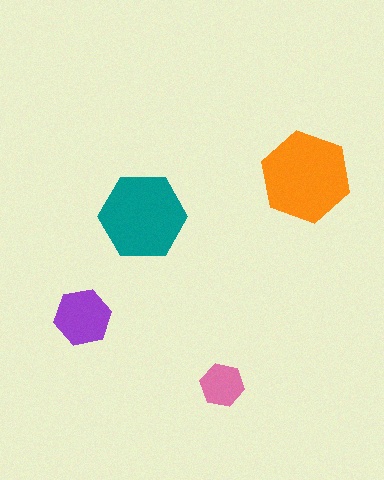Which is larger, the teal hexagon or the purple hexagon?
The teal one.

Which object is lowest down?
The pink hexagon is bottommost.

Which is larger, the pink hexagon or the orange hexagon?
The orange one.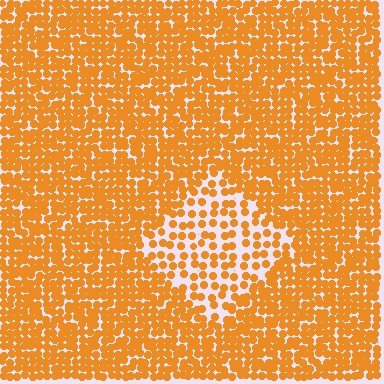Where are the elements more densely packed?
The elements are more densely packed outside the diamond boundary.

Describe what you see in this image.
The image contains small orange elements arranged at two different densities. A diamond-shaped region is visible where the elements are less densely packed than the surrounding area.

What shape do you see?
I see a diamond.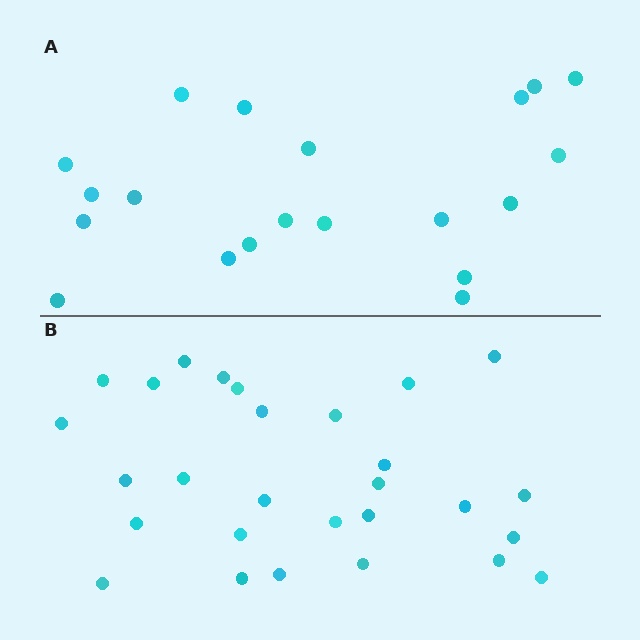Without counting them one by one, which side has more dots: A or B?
Region B (the bottom region) has more dots.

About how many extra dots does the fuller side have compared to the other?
Region B has roughly 8 or so more dots than region A.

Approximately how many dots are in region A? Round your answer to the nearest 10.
About 20 dots.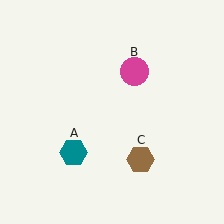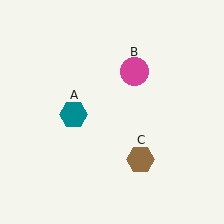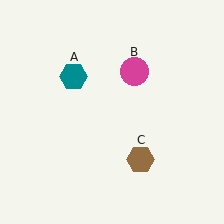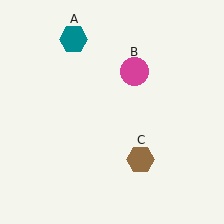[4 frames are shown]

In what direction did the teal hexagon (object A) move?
The teal hexagon (object A) moved up.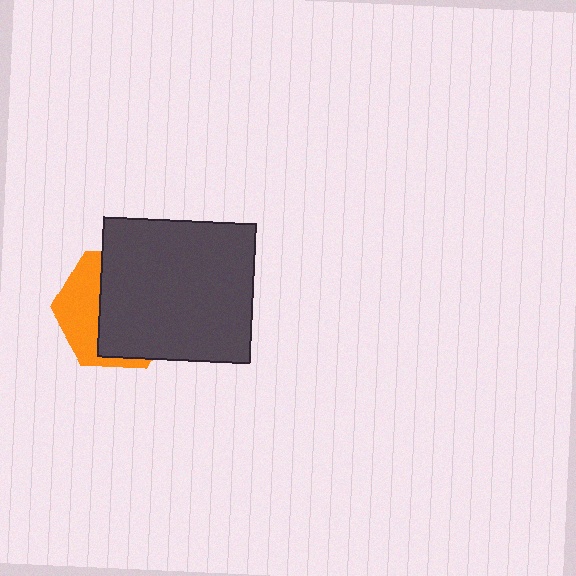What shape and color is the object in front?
The object in front is a dark gray rectangle.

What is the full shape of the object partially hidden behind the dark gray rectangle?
The partially hidden object is an orange hexagon.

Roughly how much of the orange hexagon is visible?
A small part of it is visible (roughly 37%).